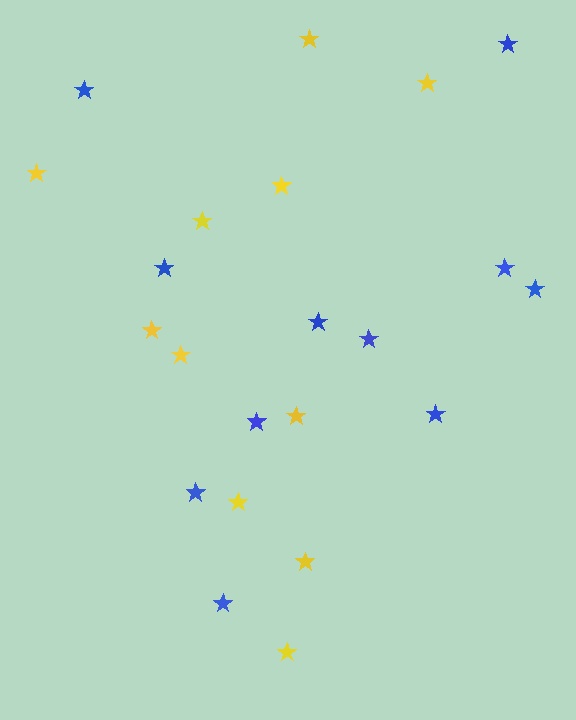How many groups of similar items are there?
There are 2 groups: one group of yellow stars (11) and one group of blue stars (11).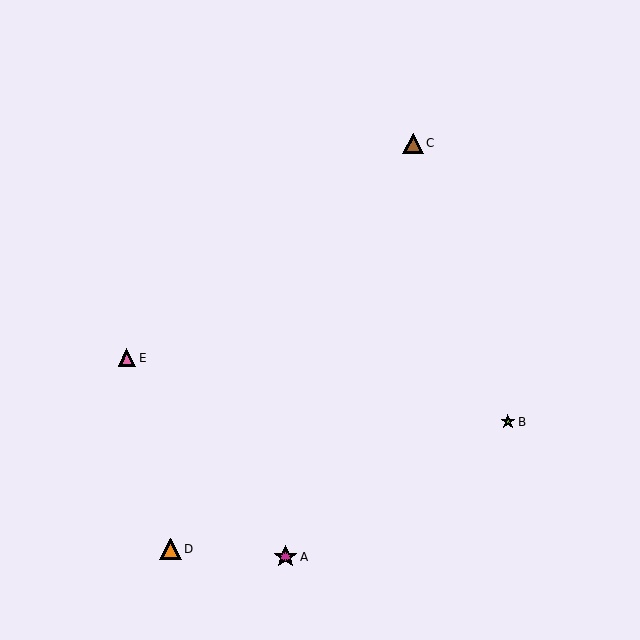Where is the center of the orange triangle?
The center of the orange triangle is at (170, 549).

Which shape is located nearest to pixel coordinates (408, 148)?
The brown triangle (labeled C) at (413, 143) is nearest to that location.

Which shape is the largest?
The magenta star (labeled A) is the largest.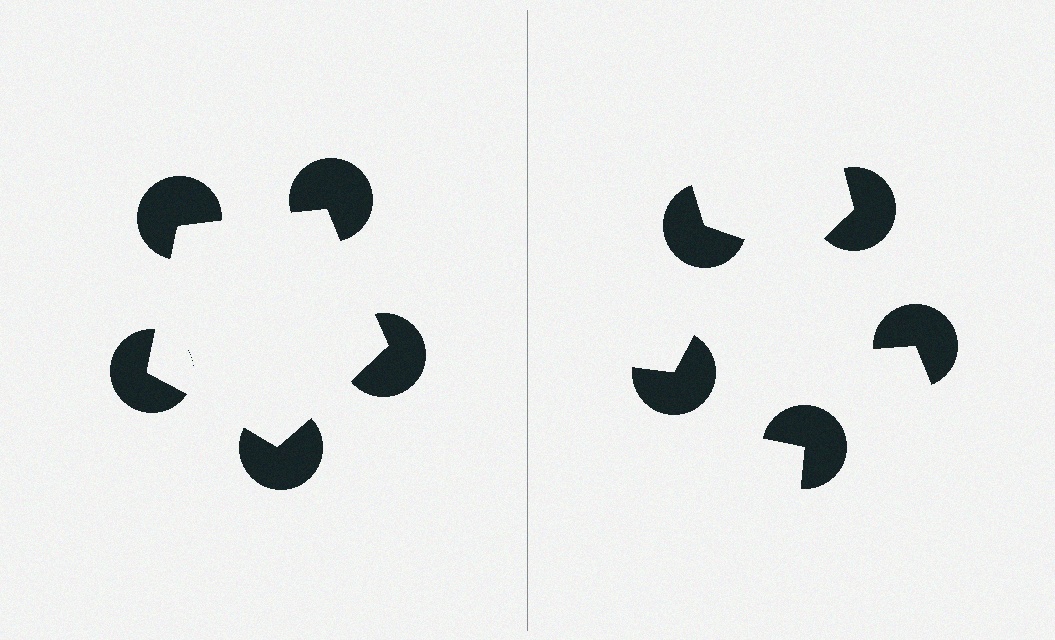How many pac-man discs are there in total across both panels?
10 — 5 on each side.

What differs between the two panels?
The pac-man discs are positioned identically on both sides; only the wedge orientations differ. On the left they align to a pentagon; on the right they are misaligned.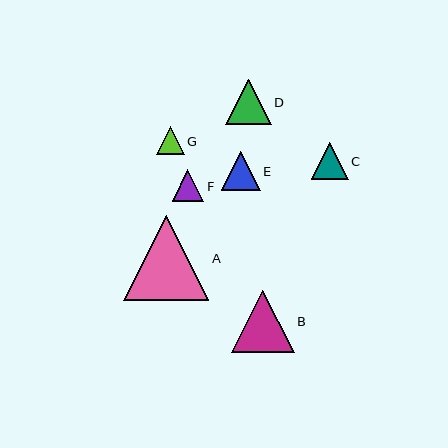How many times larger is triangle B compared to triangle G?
Triangle B is approximately 2.3 times the size of triangle G.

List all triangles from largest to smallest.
From largest to smallest: A, B, D, E, C, F, G.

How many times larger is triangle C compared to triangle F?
Triangle C is approximately 1.2 times the size of triangle F.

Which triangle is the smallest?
Triangle G is the smallest with a size of approximately 27 pixels.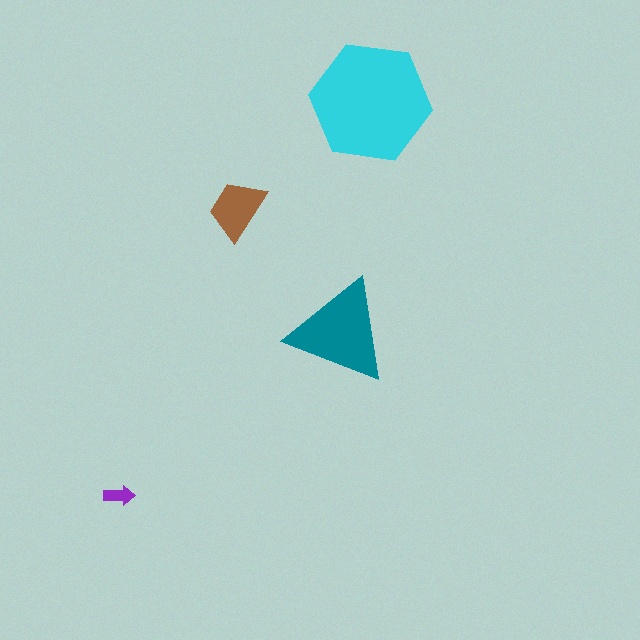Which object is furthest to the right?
The cyan hexagon is rightmost.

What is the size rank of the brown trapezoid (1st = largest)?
3rd.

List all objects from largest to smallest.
The cyan hexagon, the teal triangle, the brown trapezoid, the purple arrow.